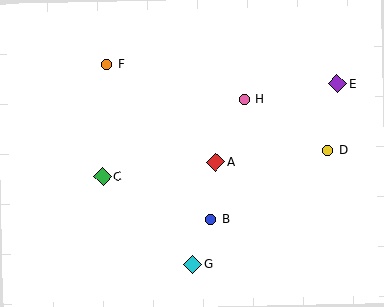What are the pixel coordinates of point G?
Point G is at (193, 264).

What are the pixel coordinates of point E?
Point E is at (337, 84).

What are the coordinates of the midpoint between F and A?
The midpoint between F and A is at (161, 113).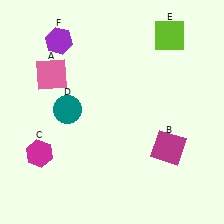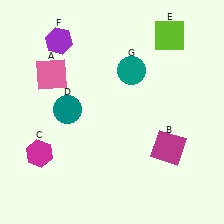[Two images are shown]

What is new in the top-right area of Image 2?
A teal circle (G) was added in the top-right area of Image 2.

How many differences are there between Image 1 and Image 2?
There is 1 difference between the two images.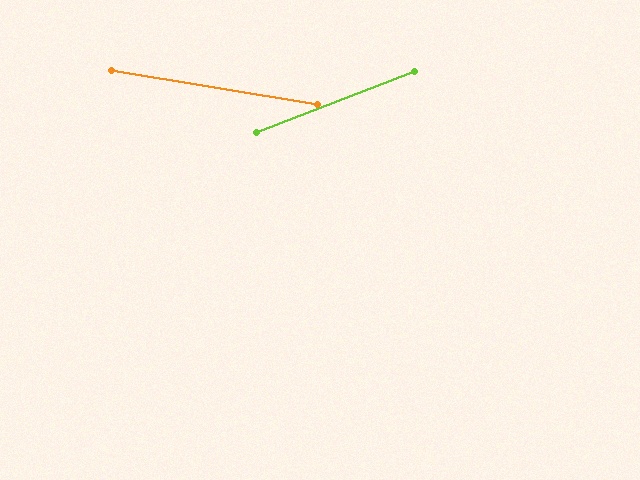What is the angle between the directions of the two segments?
Approximately 31 degrees.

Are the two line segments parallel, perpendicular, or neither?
Neither parallel nor perpendicular — they differ by about 31°.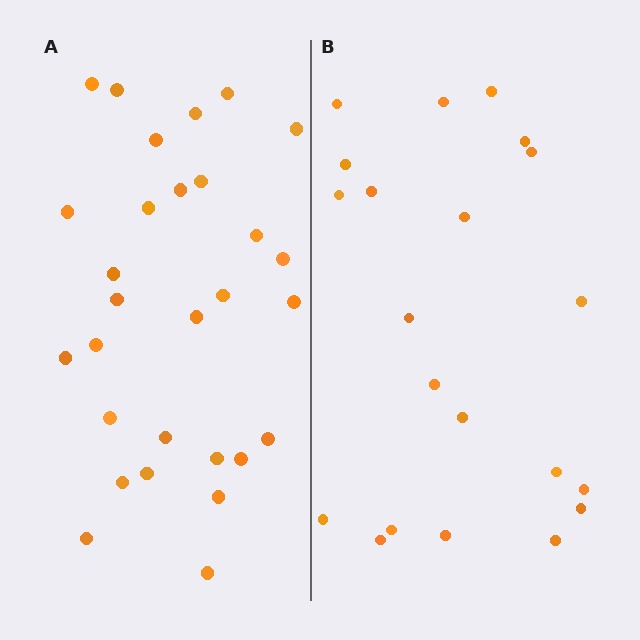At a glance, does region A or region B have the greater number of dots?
Region A (the left region) has more dots.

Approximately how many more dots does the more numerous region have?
Region A has roughly 8 or so more dots than region B.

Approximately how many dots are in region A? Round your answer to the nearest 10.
About 30 dots. (The exact count is 29, which rounds to 30.)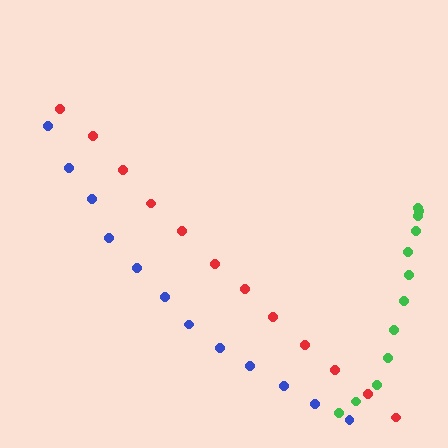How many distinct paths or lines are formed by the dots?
There are 3 distinct paths.